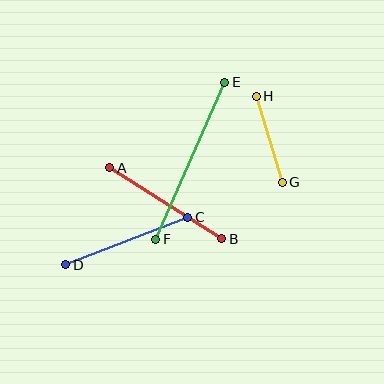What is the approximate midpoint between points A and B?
The midpoint is at approximately (166, 203) pixels.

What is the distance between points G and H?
The distance is approximately 90 pixels.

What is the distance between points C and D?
The distance is approximately 131 pixels.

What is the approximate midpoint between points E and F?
The midpoint is at approximately (190, 161) pixels.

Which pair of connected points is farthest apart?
Points E and F are farthest apart.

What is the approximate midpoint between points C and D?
The midpoint is at approximately (127, 241) pixels.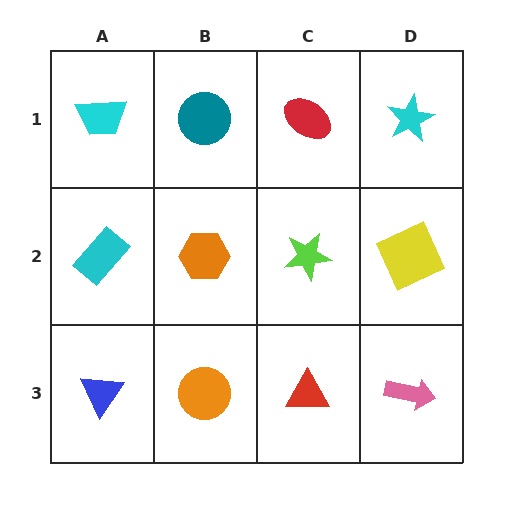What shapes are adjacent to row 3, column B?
An orange hexagon (row 2, column B), a blue triangle (row 3, column A), a red triangle (row 3, column C).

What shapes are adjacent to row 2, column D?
A cyan star (row 1, column D), a pink arrow (row 3, column D), a lime star (row 2, column C).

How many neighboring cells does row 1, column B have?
3.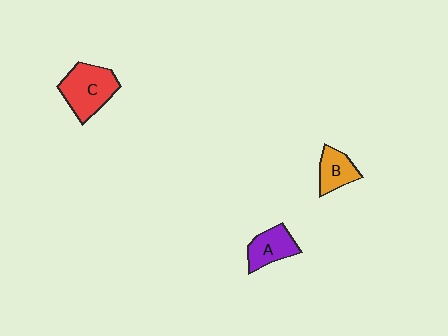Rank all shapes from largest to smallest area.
From largest to smallest: C (red), A (purple), B (orange).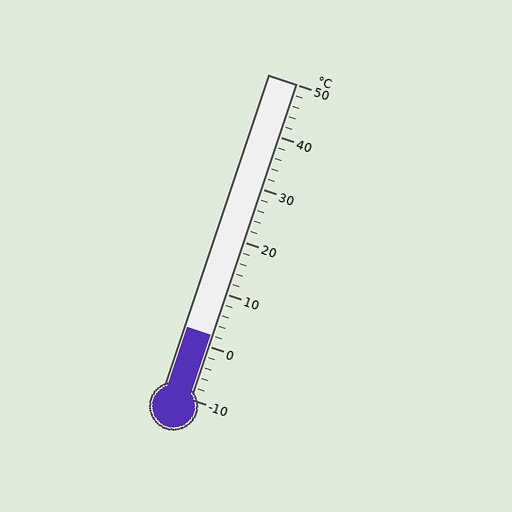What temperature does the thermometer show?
The thermometer shows approximately 2°C.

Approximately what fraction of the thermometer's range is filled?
The thermometer is filled to approximately 20% of its range.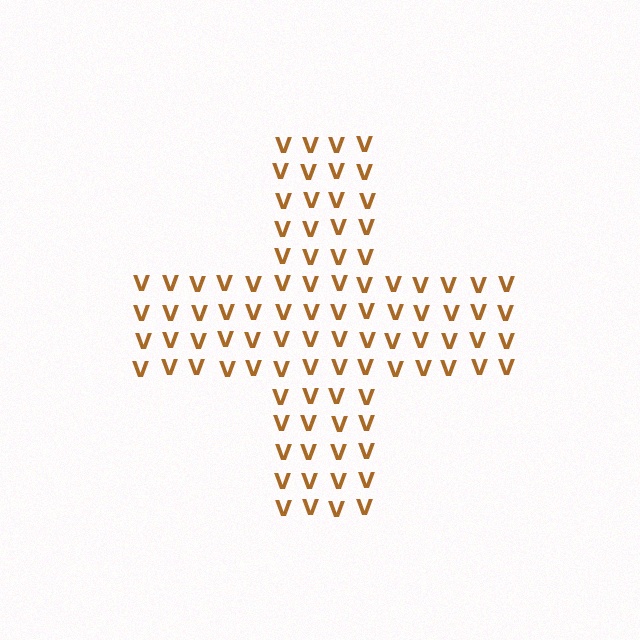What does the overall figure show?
The overall figure shows a cross.